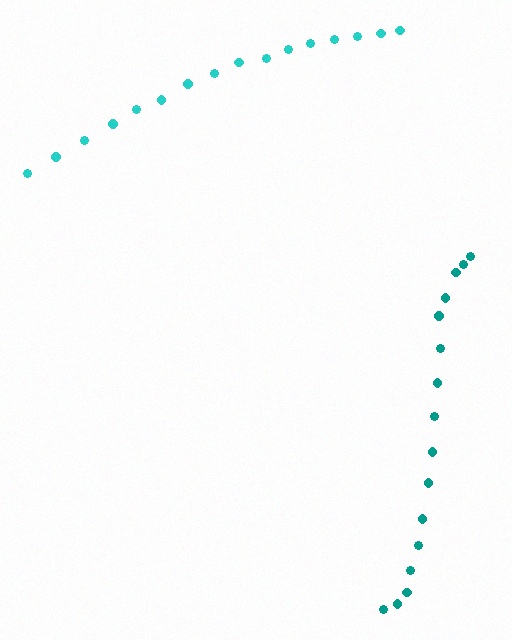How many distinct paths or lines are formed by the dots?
There are 2 distinct paths.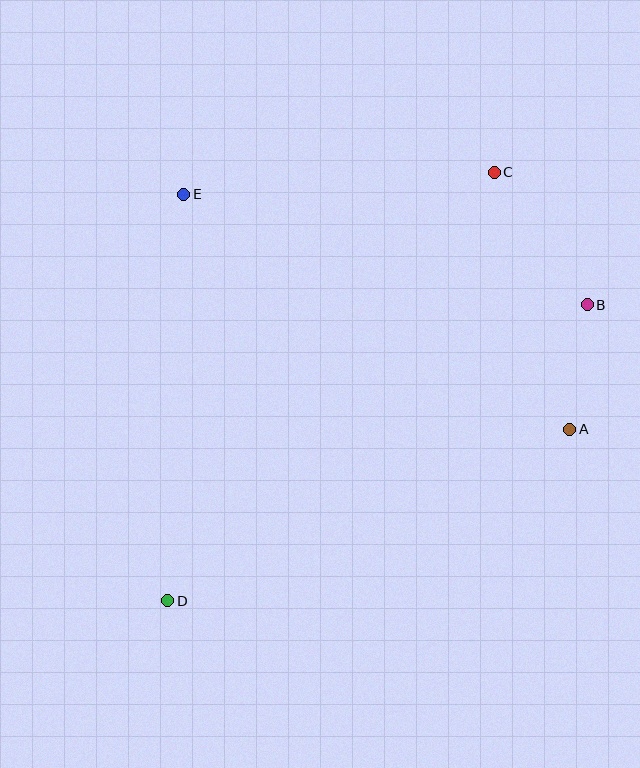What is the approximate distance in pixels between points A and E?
The distance between A and E is approximately 452 pixels.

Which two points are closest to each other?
Points A and B are closest to each other.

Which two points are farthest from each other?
Points C and D are farthest from each other.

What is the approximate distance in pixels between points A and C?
The distance between A and C is approximately 267 pixels.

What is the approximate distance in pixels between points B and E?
The distance between B and E is approximately 418 pixels.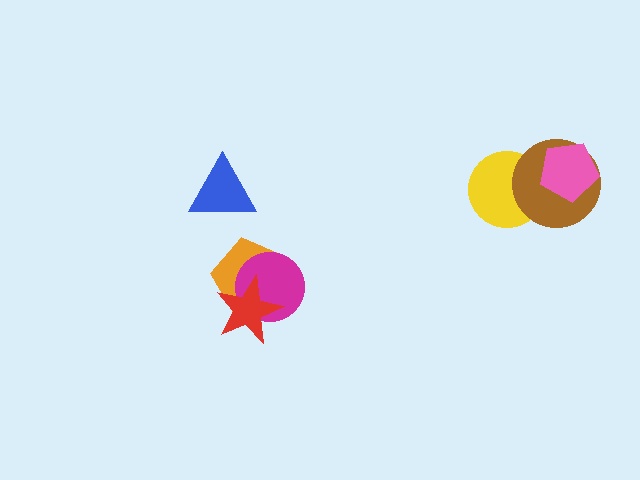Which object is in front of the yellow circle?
The brown circle is in front of the yellow circle.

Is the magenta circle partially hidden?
Yes, it is partially covered by another shape.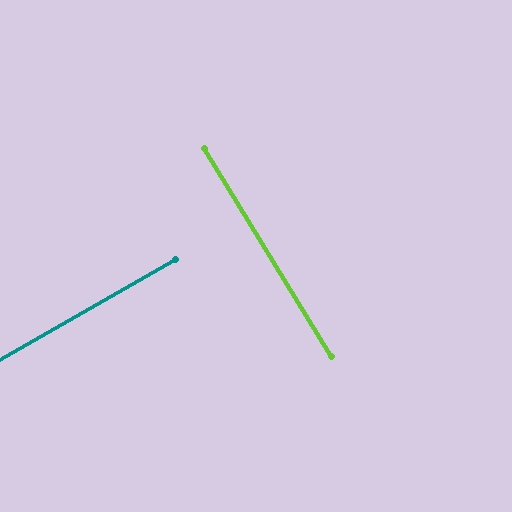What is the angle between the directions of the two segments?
Approximately 88 degrees.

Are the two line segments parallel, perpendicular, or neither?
Perpendicular — they meet at approximately 88°.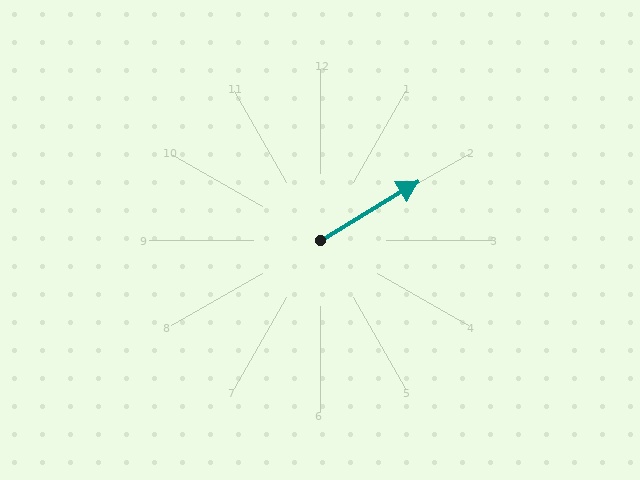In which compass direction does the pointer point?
Northeast.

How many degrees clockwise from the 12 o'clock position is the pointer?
Approximately 59 degrees.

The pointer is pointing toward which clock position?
Roughly 2 o'clock.